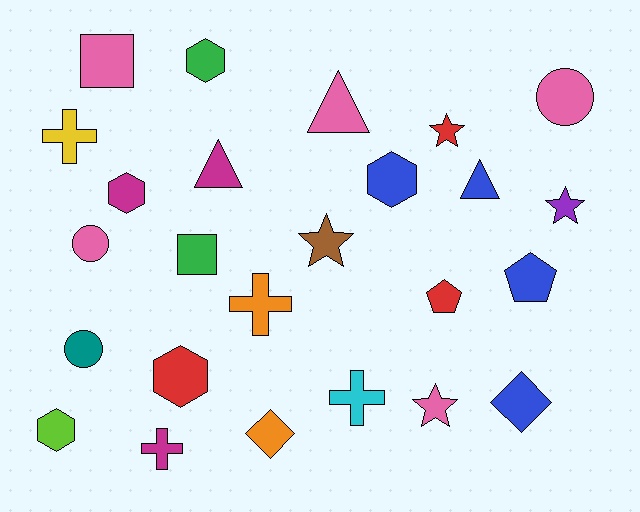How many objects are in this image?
There are 25 objects.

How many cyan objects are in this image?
There is 1 cyan object.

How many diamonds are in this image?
There are 2 diamonds.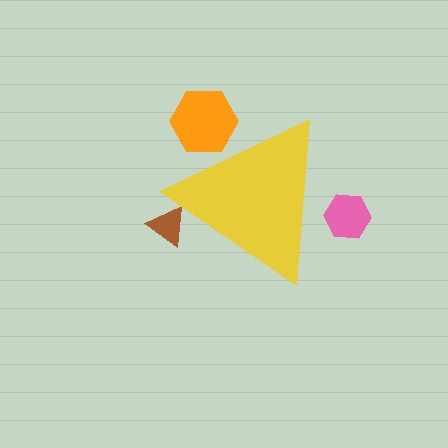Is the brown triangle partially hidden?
Yes, the brown triangle is partially hidden behind the yellow triangle.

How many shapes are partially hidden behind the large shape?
3 shapes are partially hidden.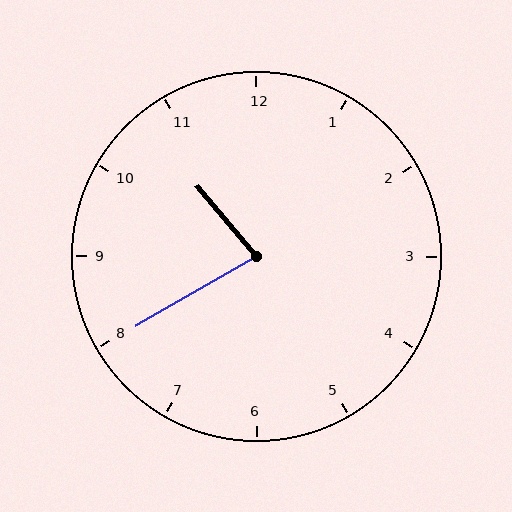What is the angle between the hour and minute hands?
Approximately 80 degrees.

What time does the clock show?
10:40.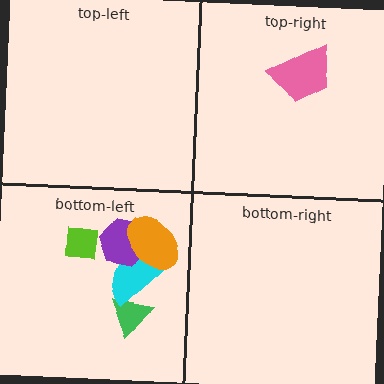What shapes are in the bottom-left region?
The green triangle, the cyan semicircle, the lime square, the purple hexagon, the orange ellipse.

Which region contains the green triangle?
The bottom-left region.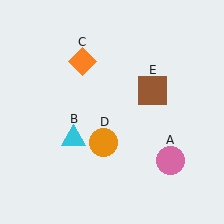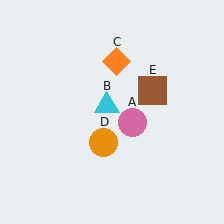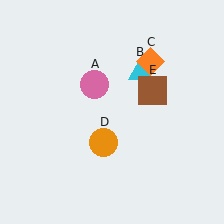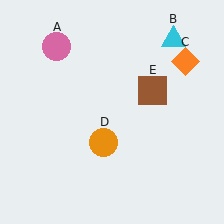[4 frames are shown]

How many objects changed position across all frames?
3 objects changed position: pink circle (object A), cyan triangle (object B), orange diamond (object C).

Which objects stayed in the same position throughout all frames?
Orange circle (object D) and brown square (object E) remained stationary.